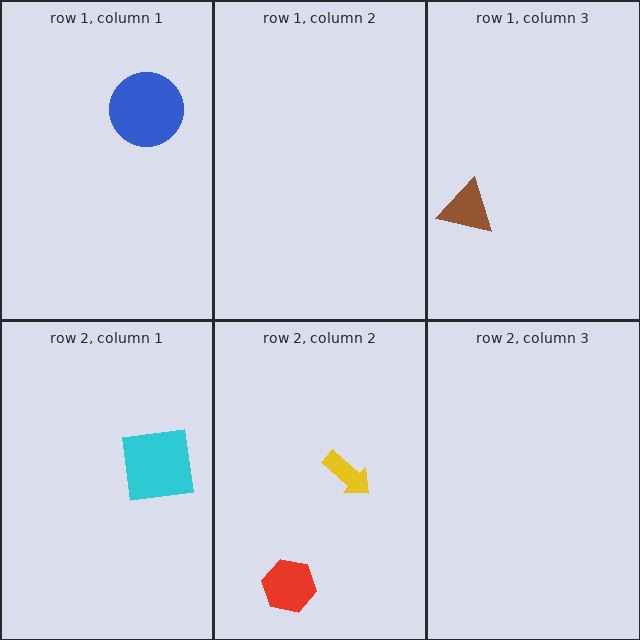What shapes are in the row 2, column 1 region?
The cyan square.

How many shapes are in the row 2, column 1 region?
1.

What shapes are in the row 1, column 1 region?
The blue circle.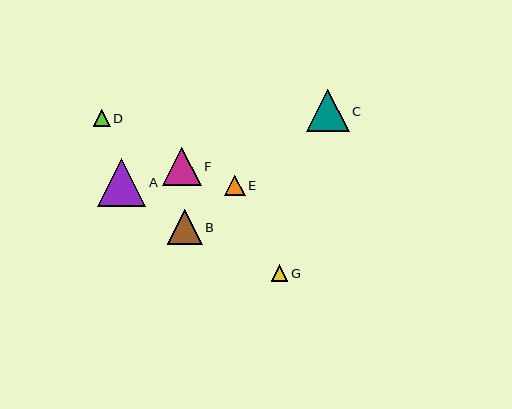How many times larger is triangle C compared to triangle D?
Triangle C is approximately 2.5 times the size of triangle D.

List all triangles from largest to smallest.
From largest to smallest: A, C, F, B, E, D, G.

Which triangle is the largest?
Triangle A is the largest with a size of approximately 48 pixels.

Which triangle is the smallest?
Triangle G is the smallest with a size of approximately 17 pixels.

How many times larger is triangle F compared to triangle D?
Triangle F is approximately 2.3 times the size of triangle D.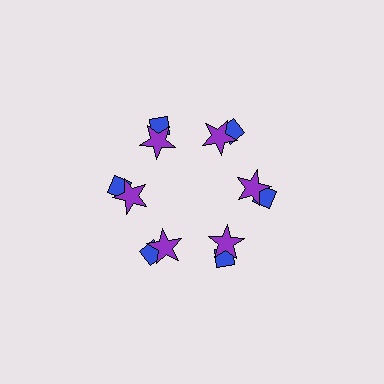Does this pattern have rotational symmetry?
Yes, this pattern has 6-fold rotational symmetry. It looks the same after rotating 60 degrees around the center.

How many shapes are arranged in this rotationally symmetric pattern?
There are 12 shapes, arranged in 6 groups of 2.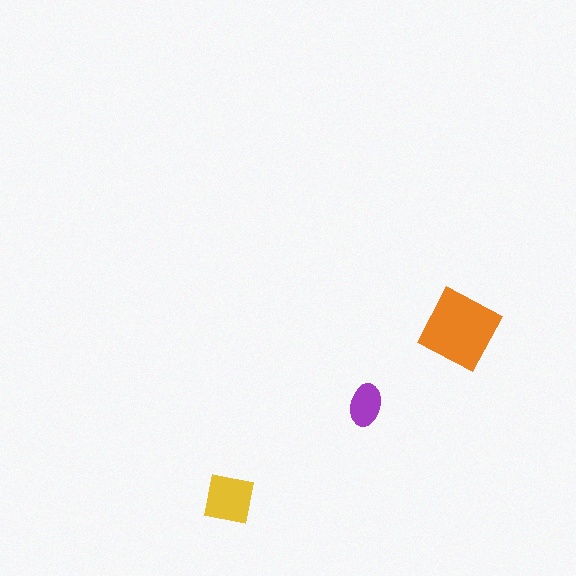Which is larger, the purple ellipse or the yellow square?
The yellow square.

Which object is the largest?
The orange square.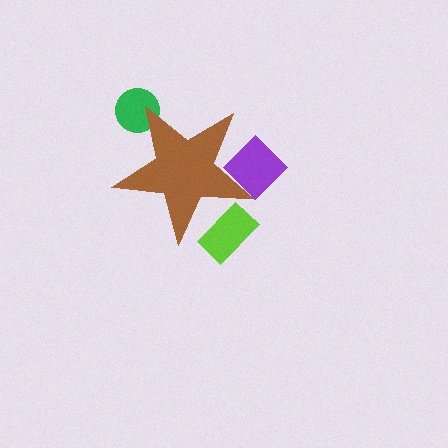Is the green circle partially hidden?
Yes, the green circle is partially hidden behind the brown star.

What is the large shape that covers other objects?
A brown star.